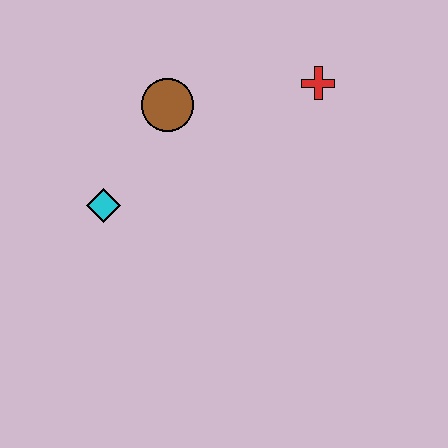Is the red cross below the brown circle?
No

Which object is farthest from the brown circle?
The red cross is farthest from the brown circle.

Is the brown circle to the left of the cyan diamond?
No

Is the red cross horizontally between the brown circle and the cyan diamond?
No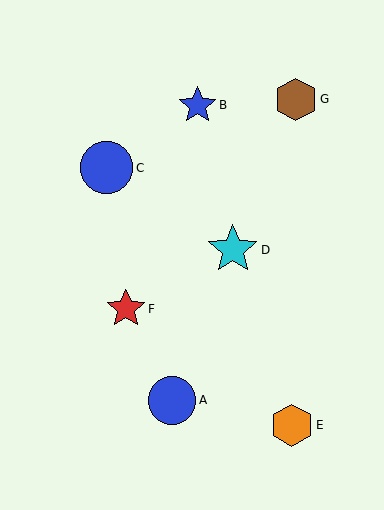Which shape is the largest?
The blue circle (labeled C) is the largest.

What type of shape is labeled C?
Shape C is a blue circle.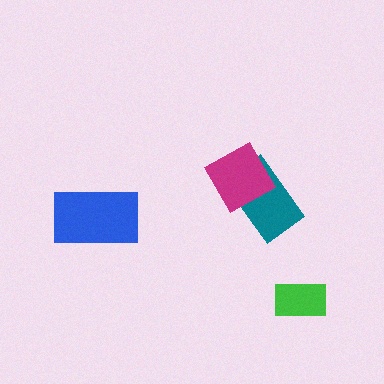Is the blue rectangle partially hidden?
No, no other shape covers it.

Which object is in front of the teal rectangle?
The magenta diamond is in front of the teal rectangle.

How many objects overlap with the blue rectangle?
0 objects overlap with the blue rectangle.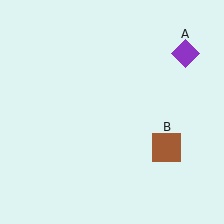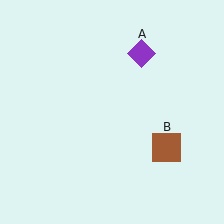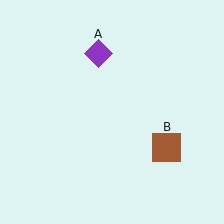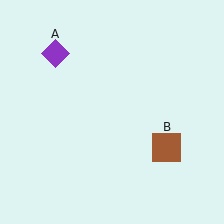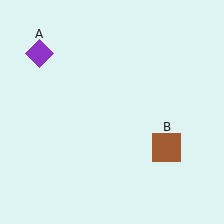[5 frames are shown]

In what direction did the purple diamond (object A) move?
The purple diamond (object A) moved left.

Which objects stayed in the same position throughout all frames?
Brown square (object B) remained stationary.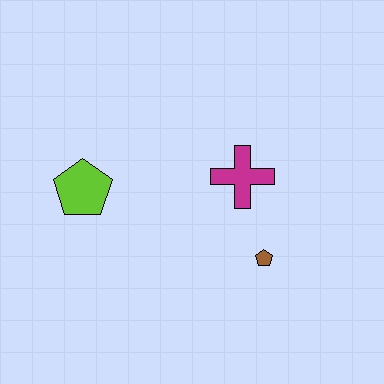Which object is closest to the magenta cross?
The brown pentagon is closest to the magenta cross.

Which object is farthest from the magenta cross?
The lime pentagon is farthest from the magenta cross.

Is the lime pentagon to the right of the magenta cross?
No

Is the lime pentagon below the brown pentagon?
No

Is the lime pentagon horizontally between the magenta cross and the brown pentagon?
No